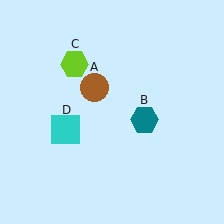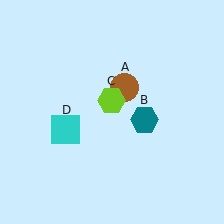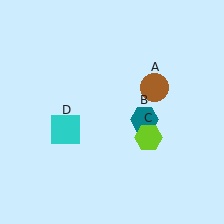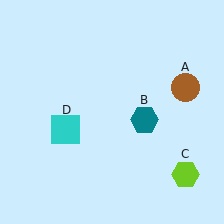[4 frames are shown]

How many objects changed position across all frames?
2 objects changed position: brown circle (object A), lime hexagon (object C).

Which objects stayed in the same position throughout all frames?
Teal hexagon (object B) and cyan square (object D) remained stationary.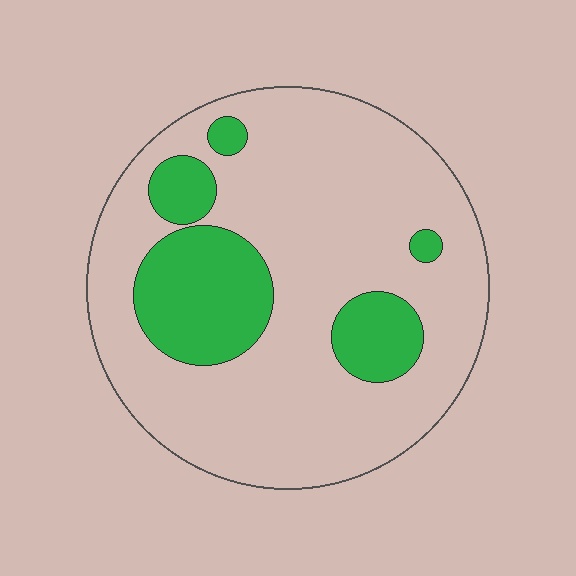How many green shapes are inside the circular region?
5.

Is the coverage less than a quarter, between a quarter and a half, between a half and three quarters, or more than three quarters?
Less than a quarter.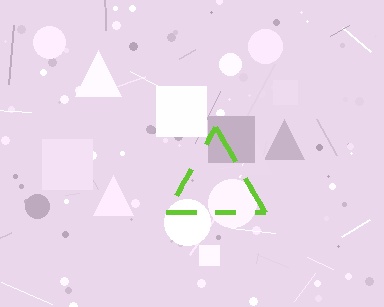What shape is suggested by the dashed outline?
The dashed outline suggests a triangle.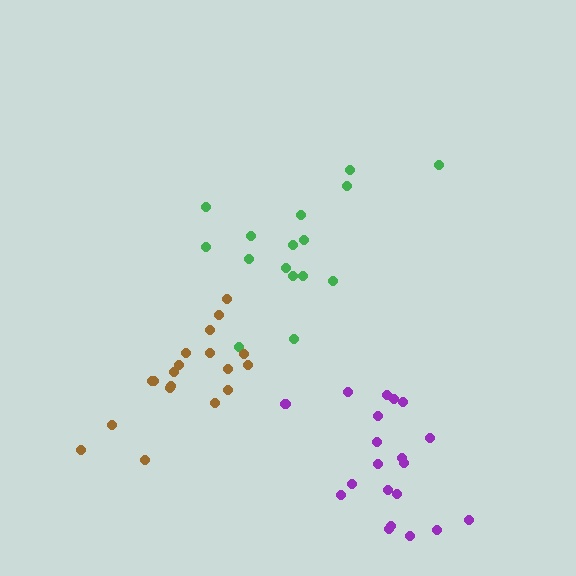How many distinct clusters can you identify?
There are 3 distinct clusters.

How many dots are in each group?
Group 1: 16 dots, Group 2: 19 dots, Group 3: 20 dots (55 total).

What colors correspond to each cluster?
The clusters are colored: green, brown, purple.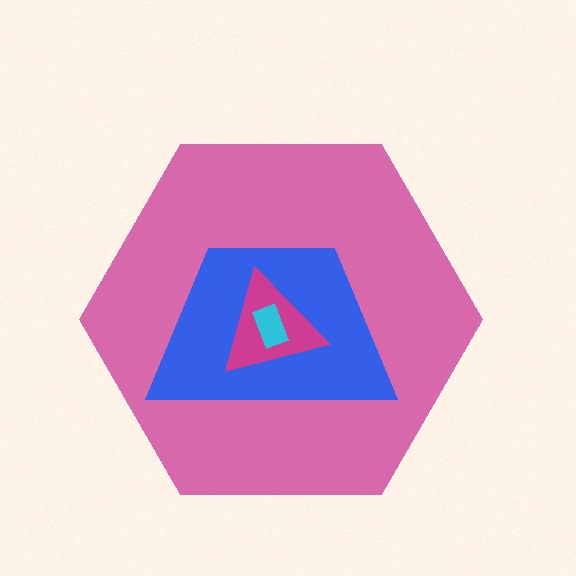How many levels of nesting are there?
4.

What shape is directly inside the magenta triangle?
The cyan rectangle.